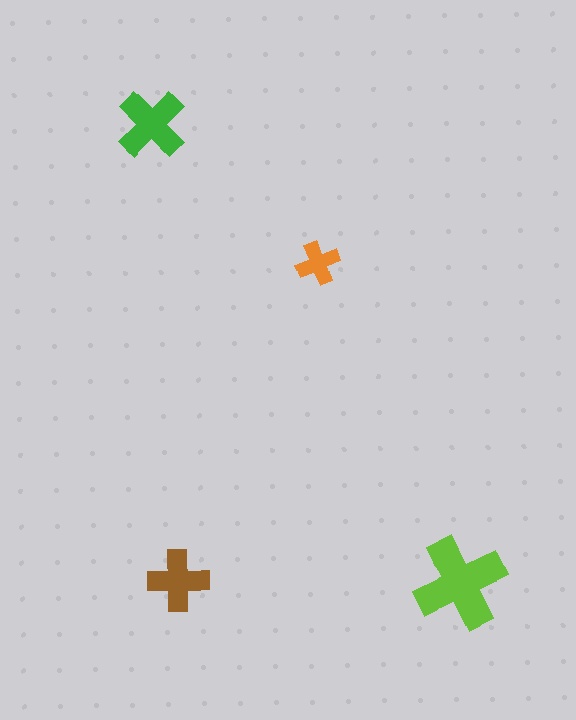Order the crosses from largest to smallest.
the lime one, the green one, the brown one, the orange one.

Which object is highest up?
The green cross is topmost.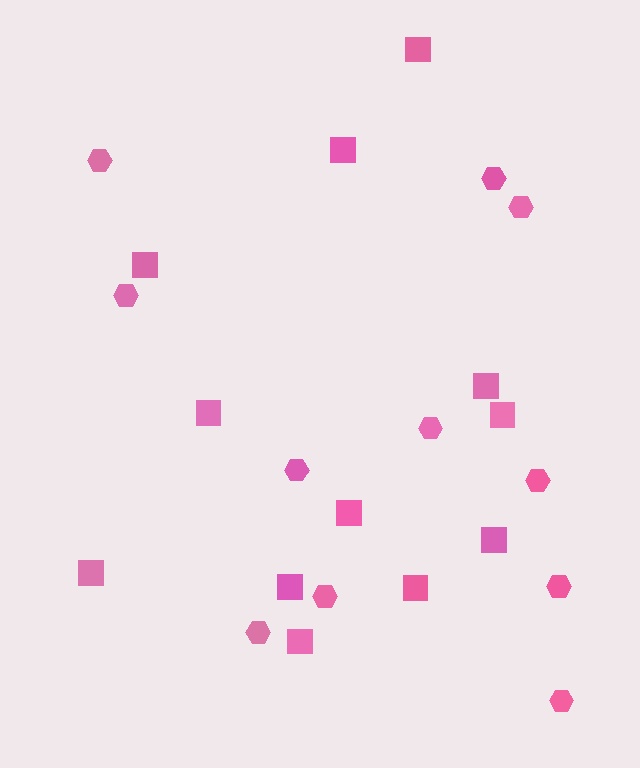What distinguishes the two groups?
There are 2 groups: one group of squares (12) and one group of hexagons (11).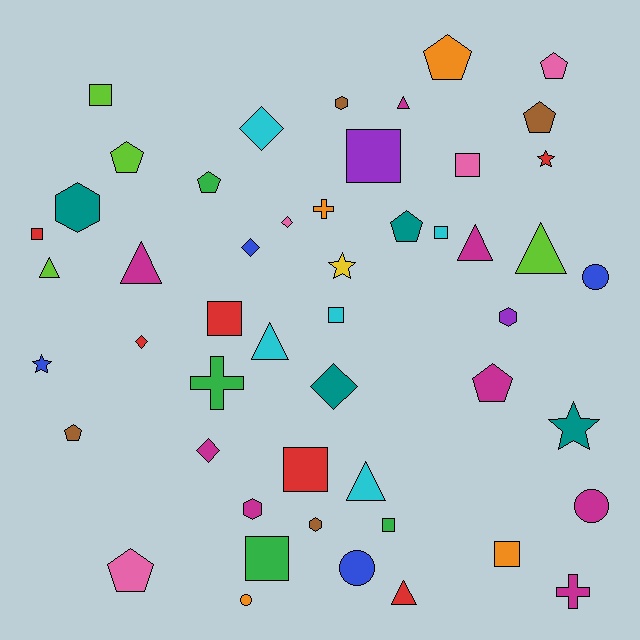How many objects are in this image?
There are 50 objects.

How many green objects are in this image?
There are 4 green objects.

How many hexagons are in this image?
There are 5 hexagons.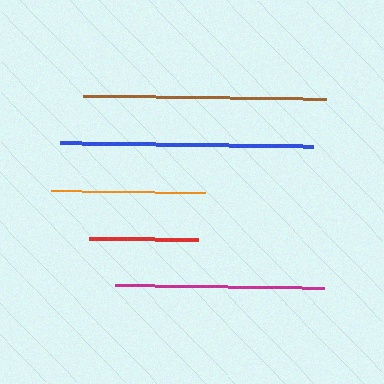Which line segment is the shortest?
The red line is the shortest at approximately 108 pixels.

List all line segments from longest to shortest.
From longest to shortest: blue, brown, magenta, orange, red.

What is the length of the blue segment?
The blue segment is approximately 253 pixels long.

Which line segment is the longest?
The blue line is the longest at approximately 253 pixels.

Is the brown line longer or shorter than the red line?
The brown line is longer than the red line.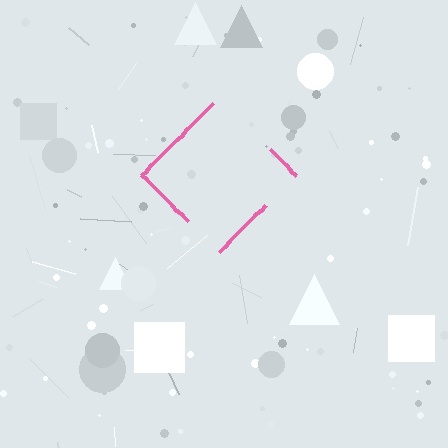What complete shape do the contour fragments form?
The contour fragments form a diamond.